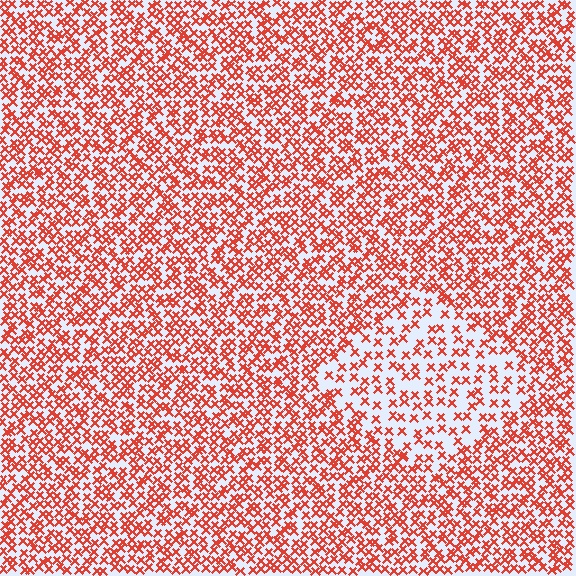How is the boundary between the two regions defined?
The boundary is defined by a change in element density (approximately 2.0x ratio). All elements are the same color, size, and shape.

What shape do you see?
I see a diamond.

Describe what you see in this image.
The image contains small red elements arranged at two different densities. A diamond-shaped region is visible where the elements are less densely packed than the surrounding area.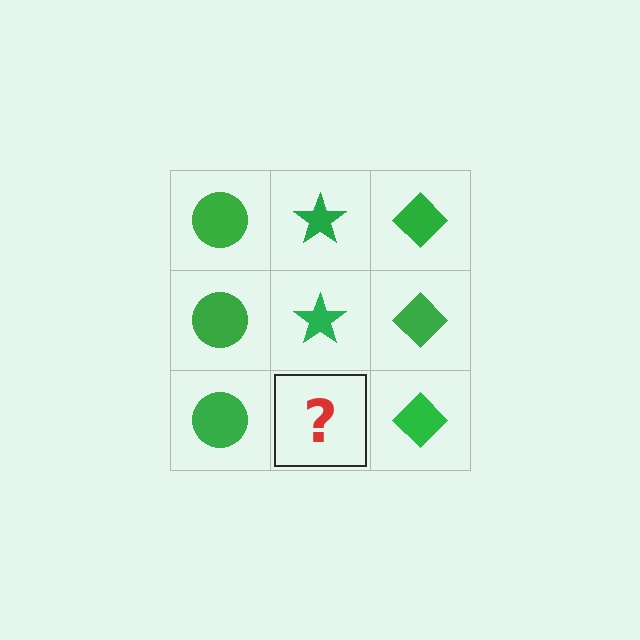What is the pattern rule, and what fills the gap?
The rule is that each column has a consistent shape. The gap should be filled with a green star.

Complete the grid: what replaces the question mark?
The question mark should be replaced with a green star.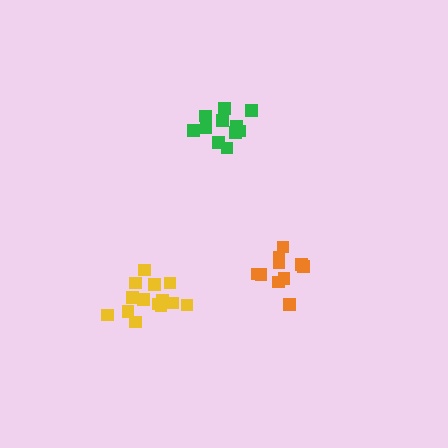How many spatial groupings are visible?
There are 3 spatial groupings.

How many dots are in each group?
Group 1: 14 dots, Group 2: 11 dots, Group 3: 10 dots (35 total).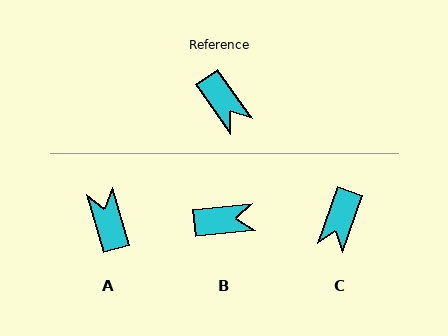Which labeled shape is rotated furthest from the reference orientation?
A, about 161 degrees away.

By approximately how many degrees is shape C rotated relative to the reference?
Approximately 54 degrees clockwise.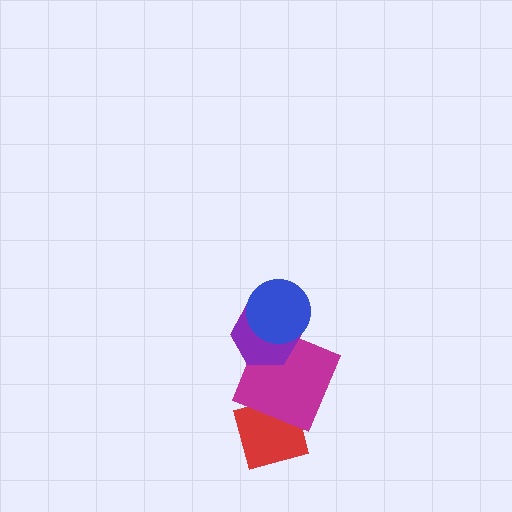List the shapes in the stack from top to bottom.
From top to bottom: the blue circle, the purple hexagon, the magenta square, the red square.